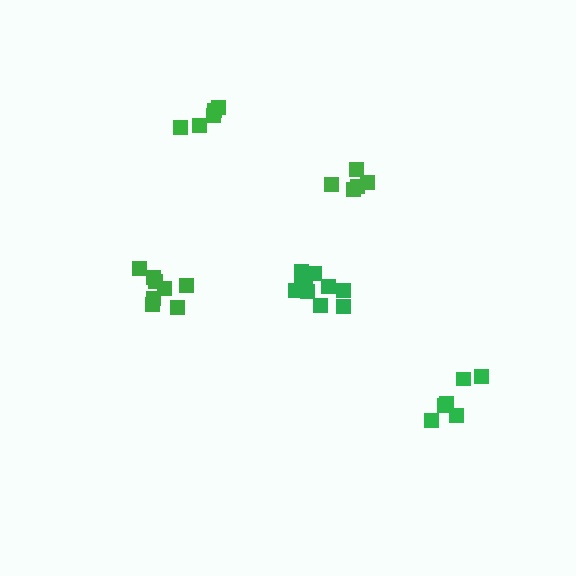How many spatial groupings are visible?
There are 5 spatial groupings.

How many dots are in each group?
Group 1: 5 dots, Group 2: 10 dots, Group 3: 5 dots, Group 4: 6 dots, Group 5: 8 dots (34 total).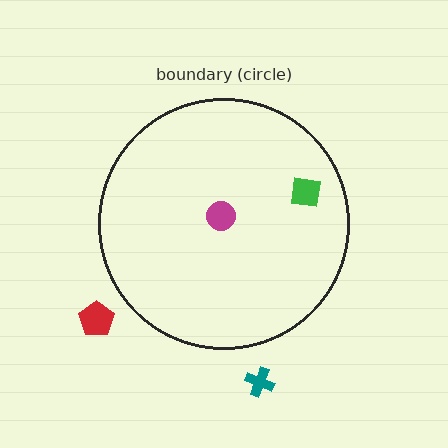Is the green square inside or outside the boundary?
Inside.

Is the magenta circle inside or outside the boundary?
Inside.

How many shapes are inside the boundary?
2 inside, 2 outside.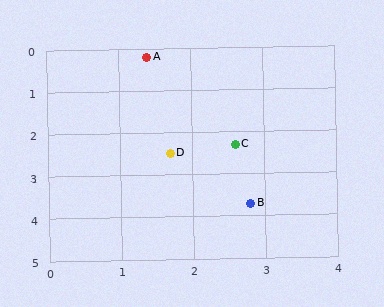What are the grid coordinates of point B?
Point B is at approximately (2.8, 3.7).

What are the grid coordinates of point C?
Point C is at approximately (2.6, 2.3).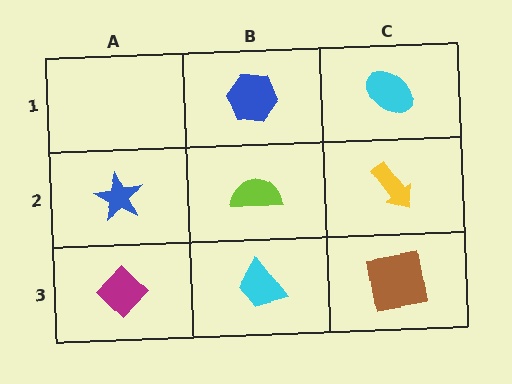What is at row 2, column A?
A blue star.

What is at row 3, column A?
A magenta diamond.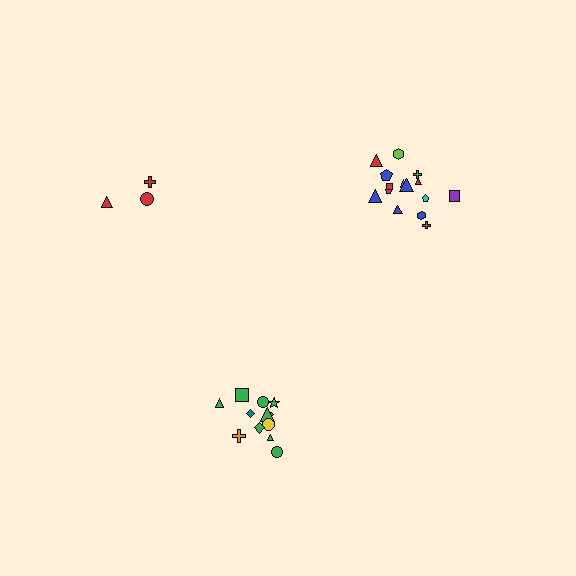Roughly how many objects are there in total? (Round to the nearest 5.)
Roughly 30 objects in total.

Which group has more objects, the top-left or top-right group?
The top-right group.